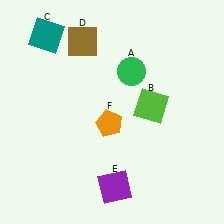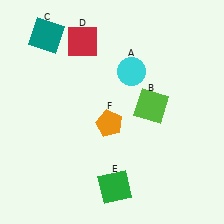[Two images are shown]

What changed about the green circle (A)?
In Image 1, A is green. In Image 2, it changed to cyan.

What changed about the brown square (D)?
In Image 1, D is brown. In Image 2, it changed to red.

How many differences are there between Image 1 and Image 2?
There are 3 differences between the two images.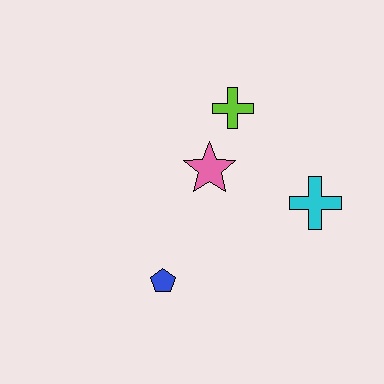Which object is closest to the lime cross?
The pink star is closest to the lime cross.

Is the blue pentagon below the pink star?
Yes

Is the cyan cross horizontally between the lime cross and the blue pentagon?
No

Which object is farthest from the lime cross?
The blue pentagon is farthest from the lime cross.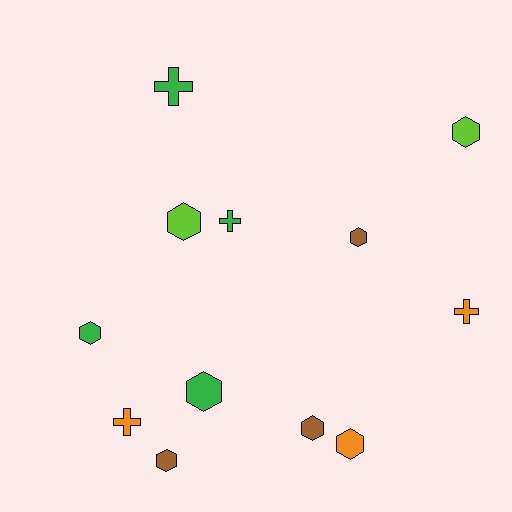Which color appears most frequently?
Green, with 4 objects.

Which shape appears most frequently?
Hexagon, with 8 objects.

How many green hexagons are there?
There are 2 green hexagons.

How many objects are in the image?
There are 12 objects.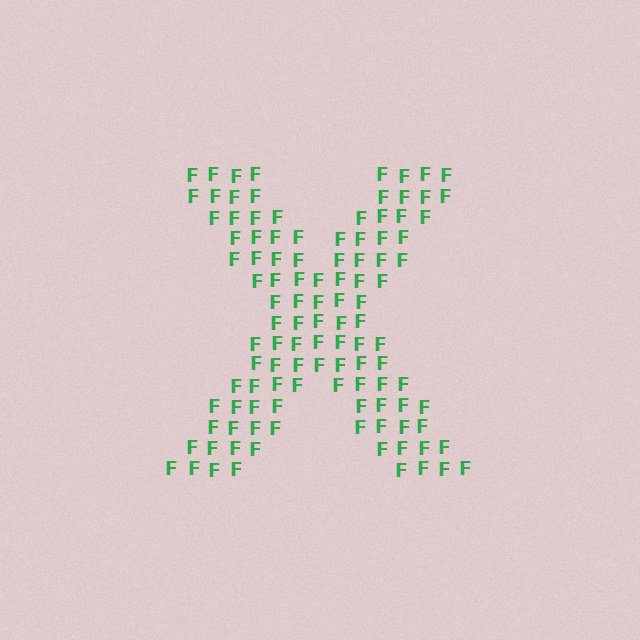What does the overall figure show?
The overall figure shows the letter X.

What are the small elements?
The small elements are letter F's.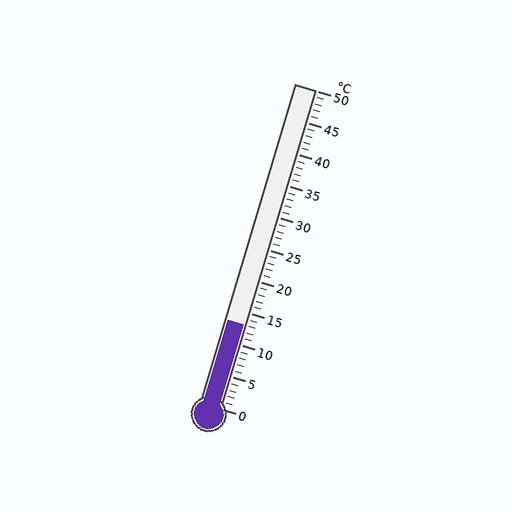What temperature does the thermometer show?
The thermometer shows approximately 13°C.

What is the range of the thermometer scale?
The thermometer scale ranges from 0°C to 50°C.